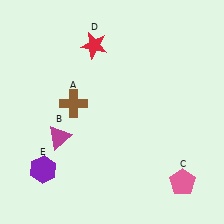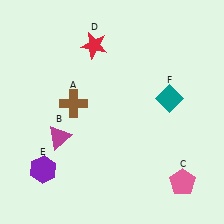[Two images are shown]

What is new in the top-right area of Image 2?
A teal diamond (F) was added in the top-right area of Image 2.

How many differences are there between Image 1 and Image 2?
There is 1 difference between the two images.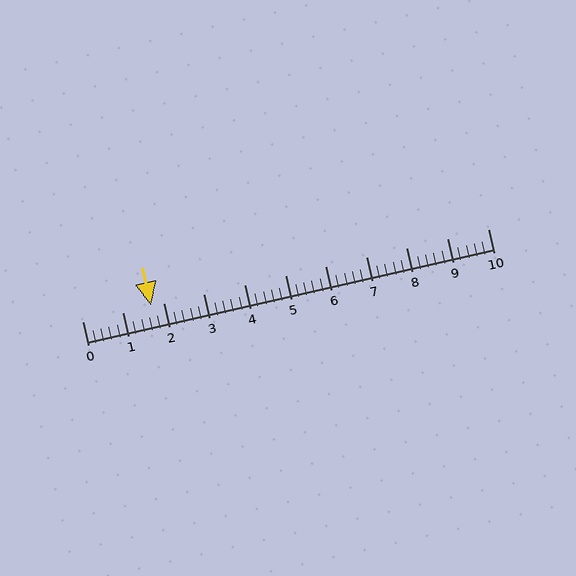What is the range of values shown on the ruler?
The ruler shows values from 0 to 10.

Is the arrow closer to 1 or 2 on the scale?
The arrow is closer to 2.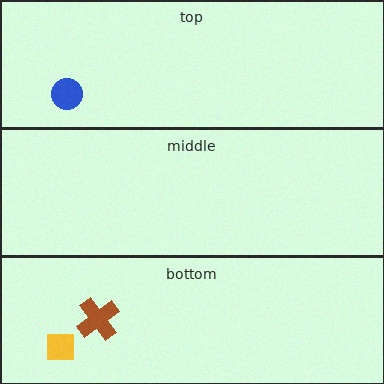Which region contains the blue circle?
The top region.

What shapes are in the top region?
The blue circle.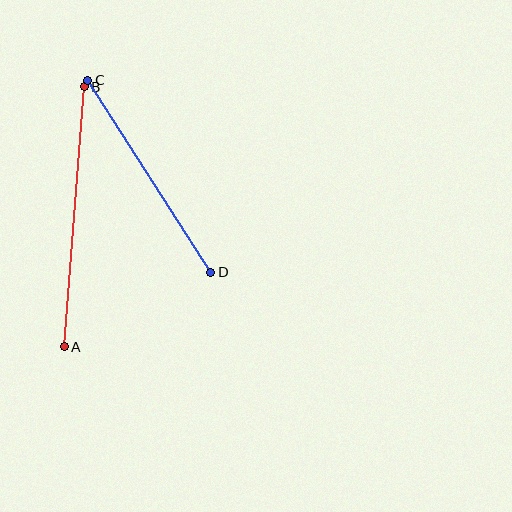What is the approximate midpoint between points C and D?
The midpoint is at approximately (149, 176) pixels.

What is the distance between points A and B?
The distance is approximately 261 pixels.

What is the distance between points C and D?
The distance is approximately 228 pixels.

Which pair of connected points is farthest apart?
Points A and B are farthest apart.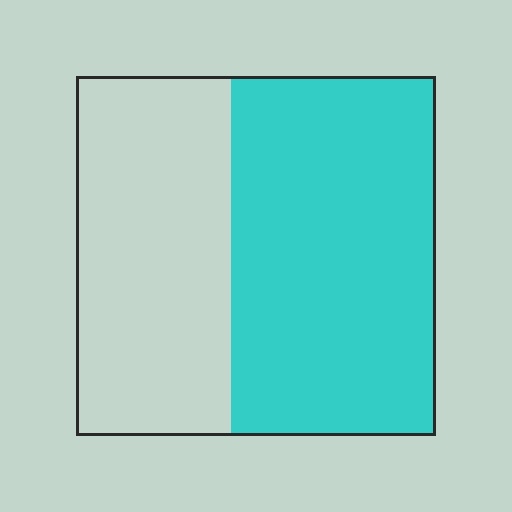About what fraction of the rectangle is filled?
About three fifths (3/5).